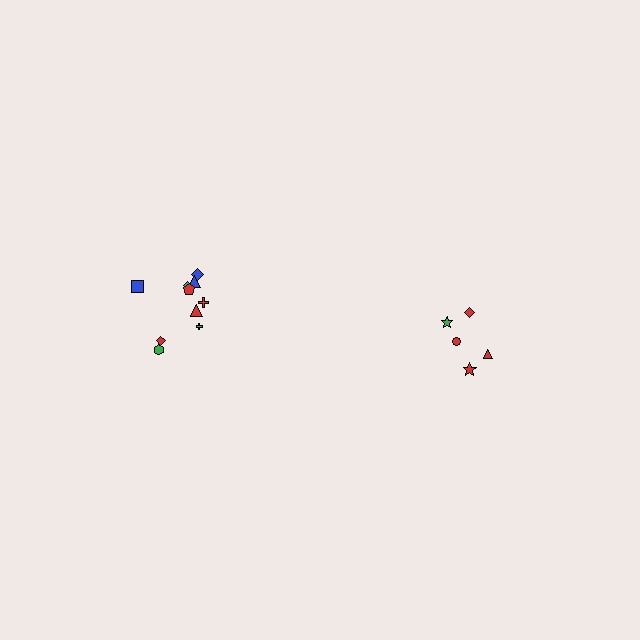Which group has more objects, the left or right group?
The left group.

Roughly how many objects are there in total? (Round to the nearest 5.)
Roughly 15 objects in total.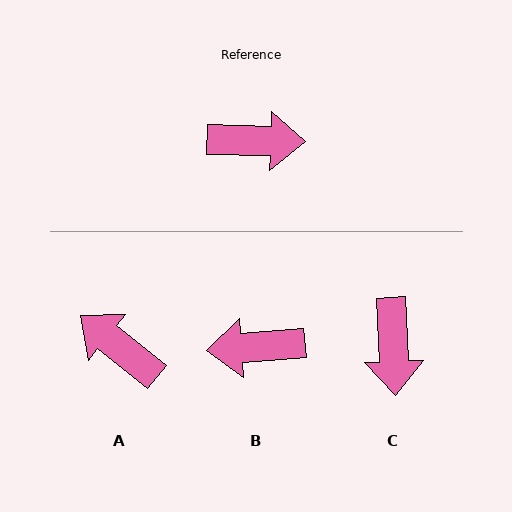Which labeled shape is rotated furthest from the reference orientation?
B, about 174 degrees away.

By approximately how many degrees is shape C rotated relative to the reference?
Approximately 86 degrees clockwise.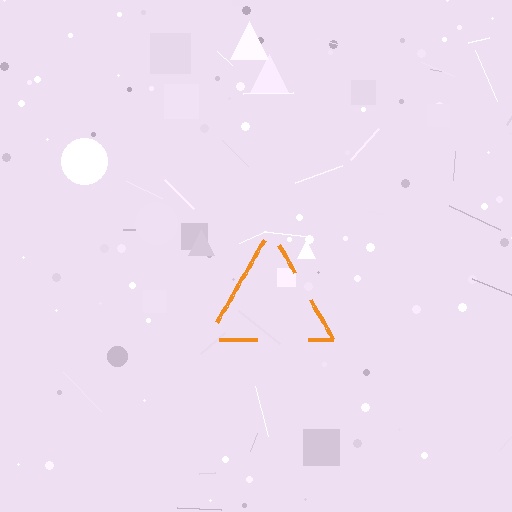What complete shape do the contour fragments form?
The contour fragments form a triangle.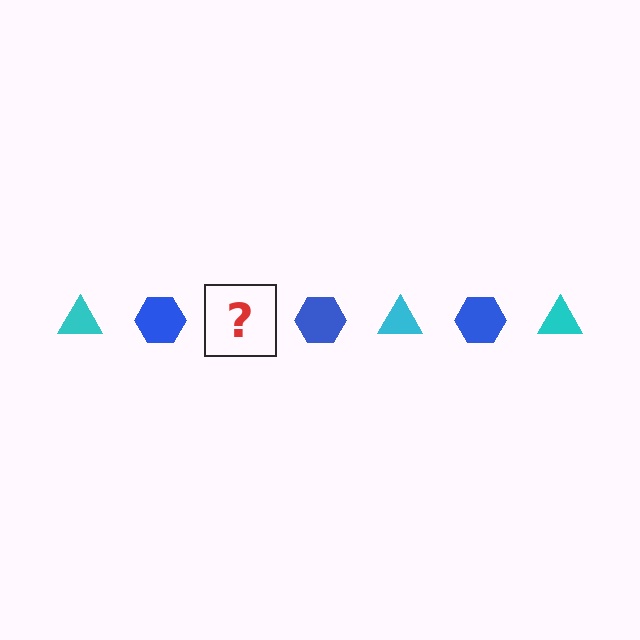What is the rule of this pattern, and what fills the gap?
The rule is that the pattern alternates between cyan triangle and blue hexagon. The gap should be filled with a cyan triangle.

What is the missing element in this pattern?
The missing element is a cyan triangle.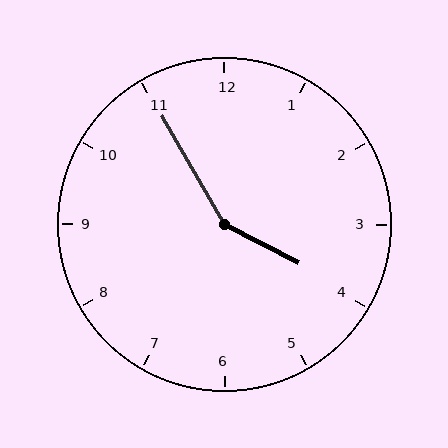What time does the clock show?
3:55.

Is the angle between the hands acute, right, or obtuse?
It is obtuse.